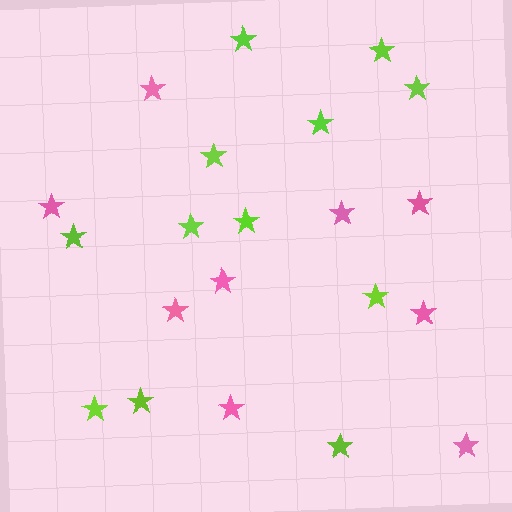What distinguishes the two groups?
There are 2 groups: one group of pink stars (9) and one group of lime stars (12).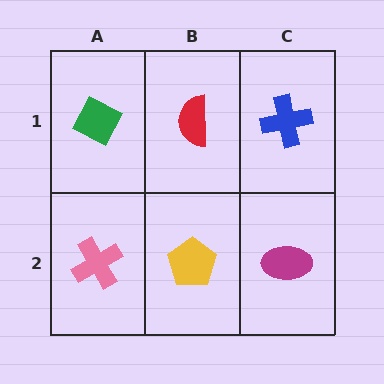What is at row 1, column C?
A blue cross.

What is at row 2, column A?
A pink cross.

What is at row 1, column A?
A green diamond.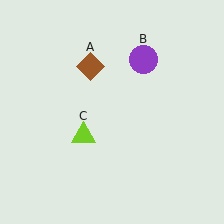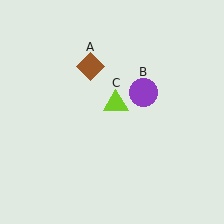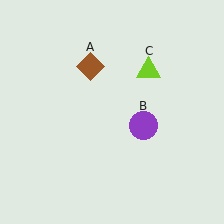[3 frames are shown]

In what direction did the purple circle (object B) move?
The purple circle (object B) moved down.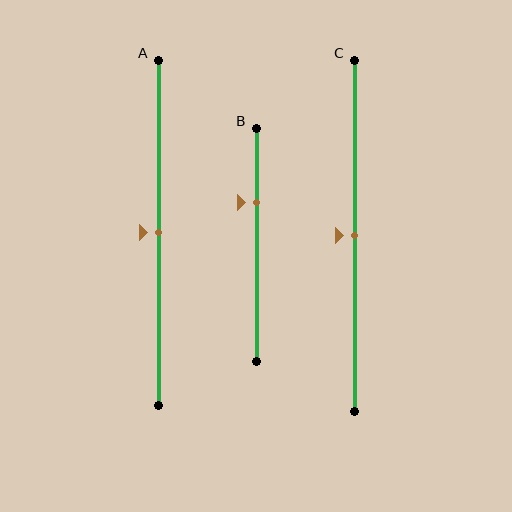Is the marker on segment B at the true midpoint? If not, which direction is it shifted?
No, the marker on segment B is shifted upward by about 18% of the segment length.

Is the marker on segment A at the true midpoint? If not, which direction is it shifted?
Yes, the marker on segment A is at the true midpoint.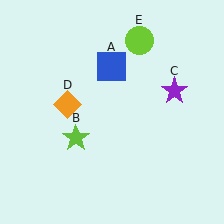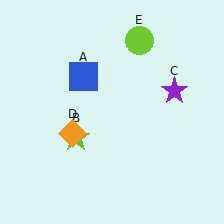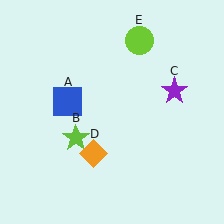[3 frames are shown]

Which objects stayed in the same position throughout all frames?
Lime star (object B) and purple star (object C) and lime circle (object E) remained stationary.